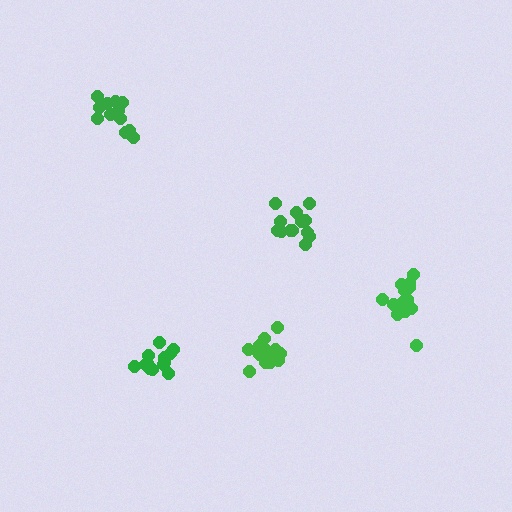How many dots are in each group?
Group 1: 13 dots, Group 2: 13 dots, Group 3: 16 dots, Group 4: 18 dots, Group 5: 12 dots (72 total).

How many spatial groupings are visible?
There are 5 spatial groupings.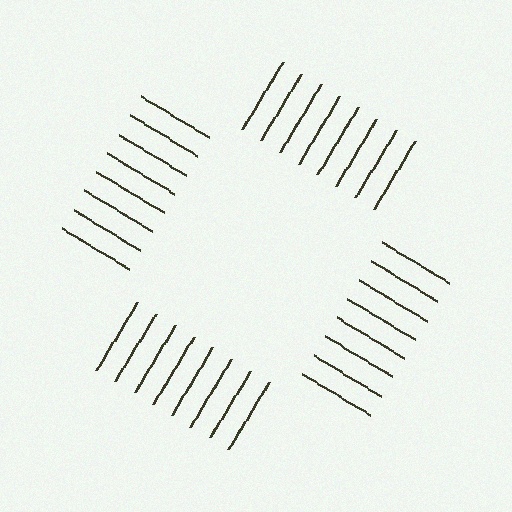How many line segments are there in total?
32 — 8 along each of the 4 edges.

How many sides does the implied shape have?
4 sides — the line-ends trace a square.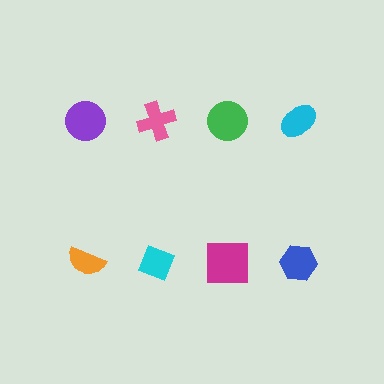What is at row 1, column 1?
A purple circle.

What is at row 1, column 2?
A pink cross.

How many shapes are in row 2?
4 shapes.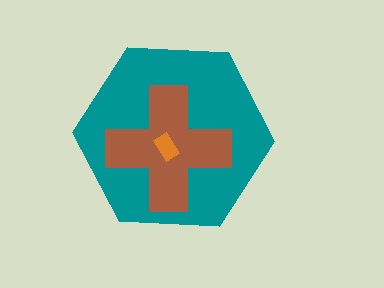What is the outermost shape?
The teal hexagon.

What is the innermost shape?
The orange rectangle.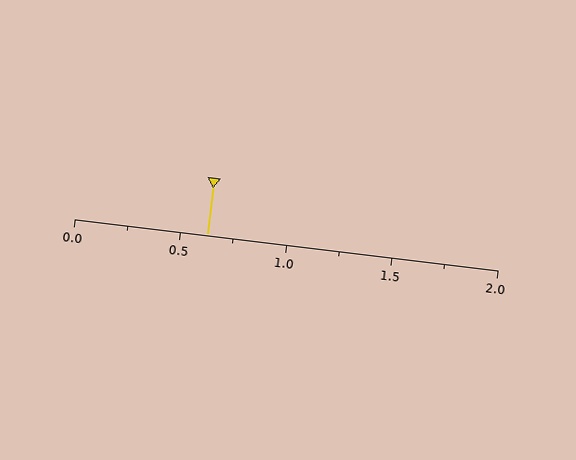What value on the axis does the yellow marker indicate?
The marker indicates approximately 0.62.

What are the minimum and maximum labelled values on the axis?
The axis runs from 0.0 to 2.0.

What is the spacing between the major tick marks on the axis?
The major ticks are spaced 0.5 apart.